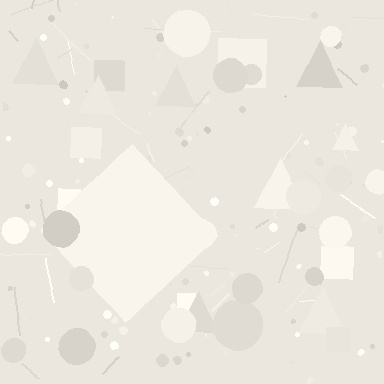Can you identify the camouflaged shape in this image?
The camouflaged shape is a diamond.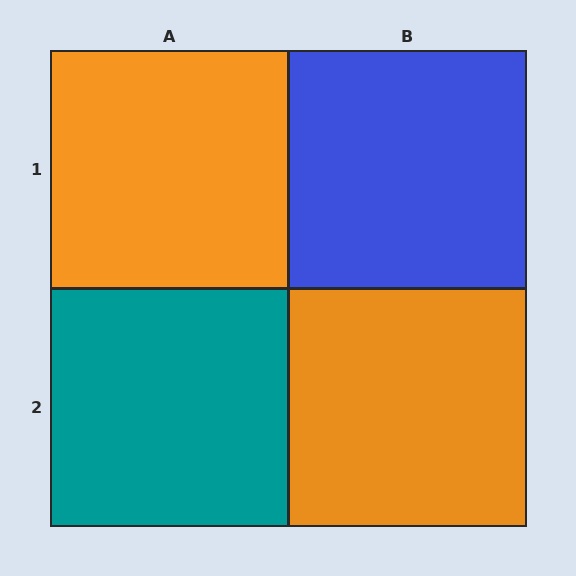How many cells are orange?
2 cells are orange.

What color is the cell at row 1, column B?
Blue.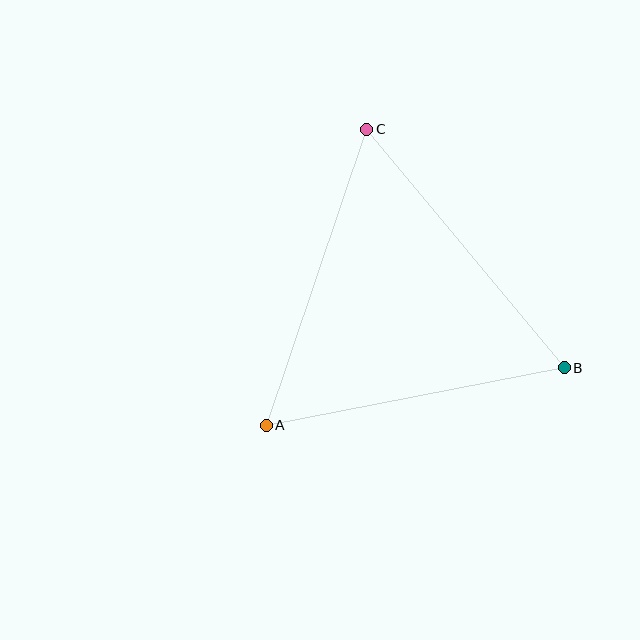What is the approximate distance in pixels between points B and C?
The distance between B and C is approximately 310 pixels.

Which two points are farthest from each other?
Points A and C are farthest from each other.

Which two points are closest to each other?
Points A and B are closest to each other.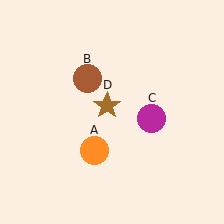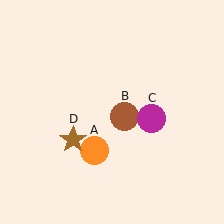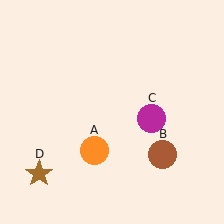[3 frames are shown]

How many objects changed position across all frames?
2 objects changed position: brown circle (object B), brown star (object D).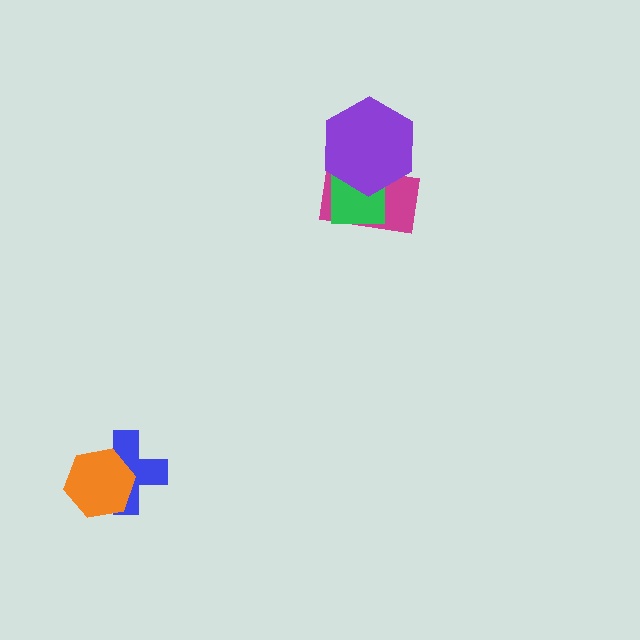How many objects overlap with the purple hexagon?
2 objects overlap with the purple hexagon.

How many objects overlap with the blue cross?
1 object overlaps with the blue cross.